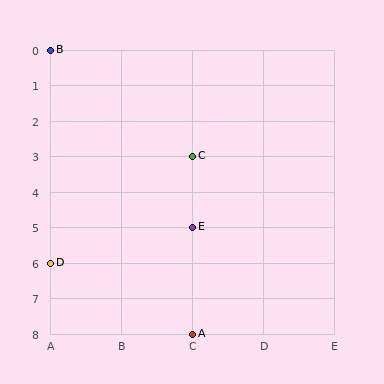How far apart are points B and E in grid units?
Points B and E are 2 columns and 5 rows apart (about 5.4 grid units diagonally).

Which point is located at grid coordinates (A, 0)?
Point B is at (A, 0).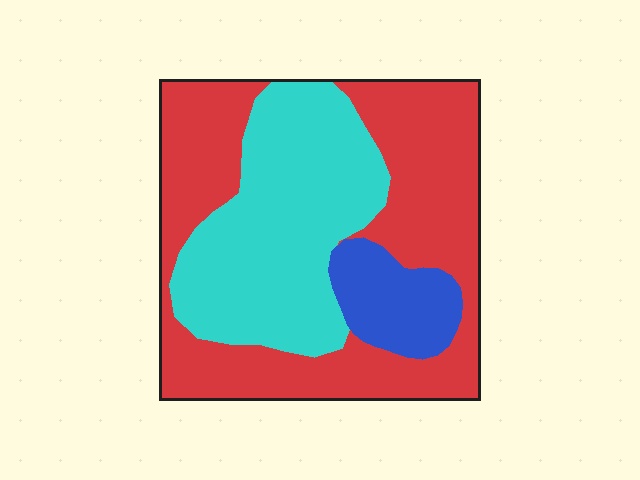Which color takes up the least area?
Blue, at roughly 10%.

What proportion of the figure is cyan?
Cyan takes up about three eighths (3/8) of the figure.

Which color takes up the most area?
Red, at roughly 50%.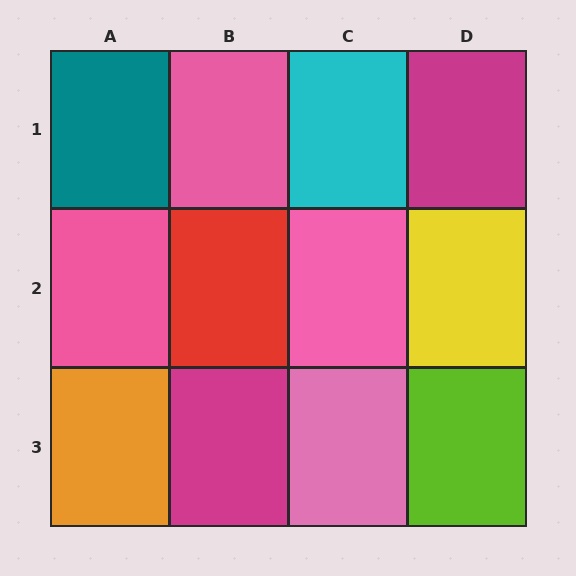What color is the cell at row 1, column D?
Magenta.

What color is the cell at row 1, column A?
Teal.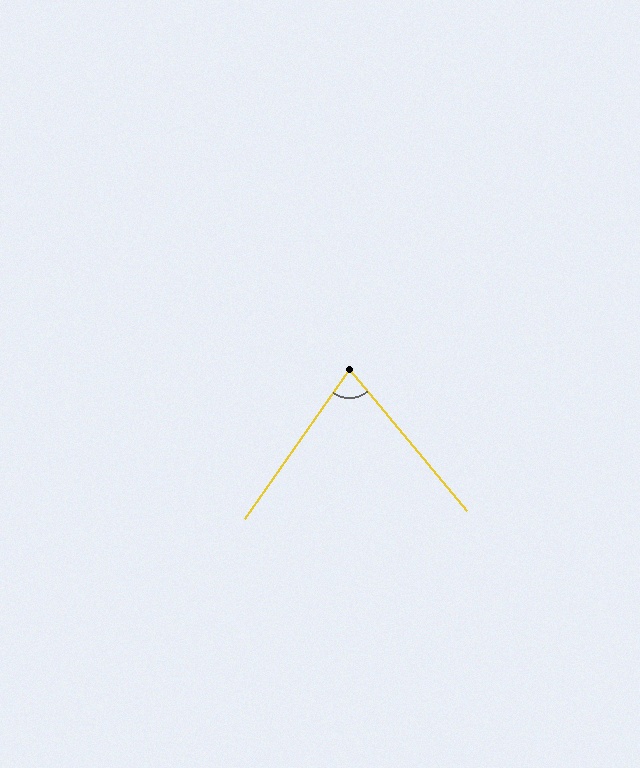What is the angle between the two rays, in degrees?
Approximately 74 degrees.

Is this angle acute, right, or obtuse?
It is acute.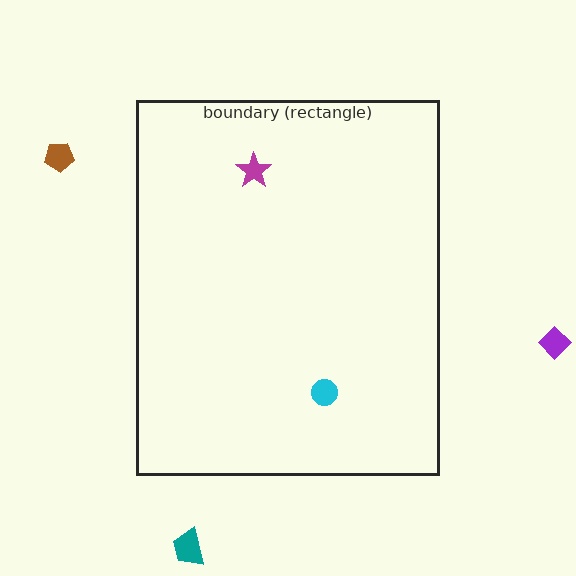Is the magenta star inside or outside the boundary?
Inside.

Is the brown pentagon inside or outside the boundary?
Outside.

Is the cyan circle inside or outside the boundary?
Inside.